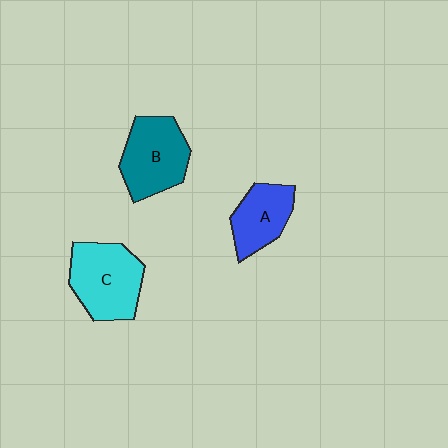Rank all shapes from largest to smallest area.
From largest to smallest: C (cyan), B (teal), A (blue).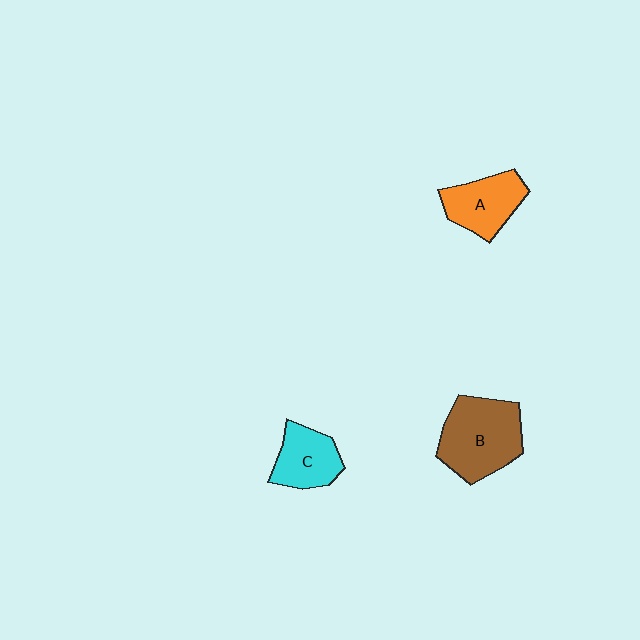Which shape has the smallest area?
Shape C (cyan).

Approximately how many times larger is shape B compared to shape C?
Approximately 1.6 times.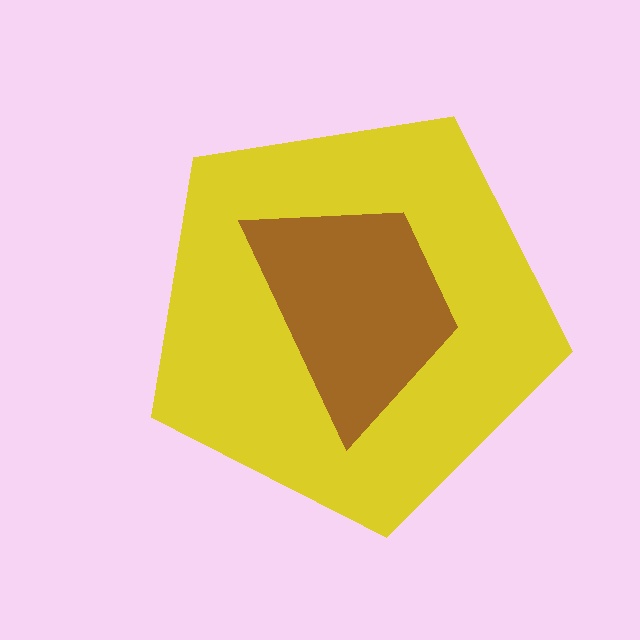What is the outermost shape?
The yellow pentagon.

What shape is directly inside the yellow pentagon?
The brown trapezoid.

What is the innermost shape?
The brown trapezoid.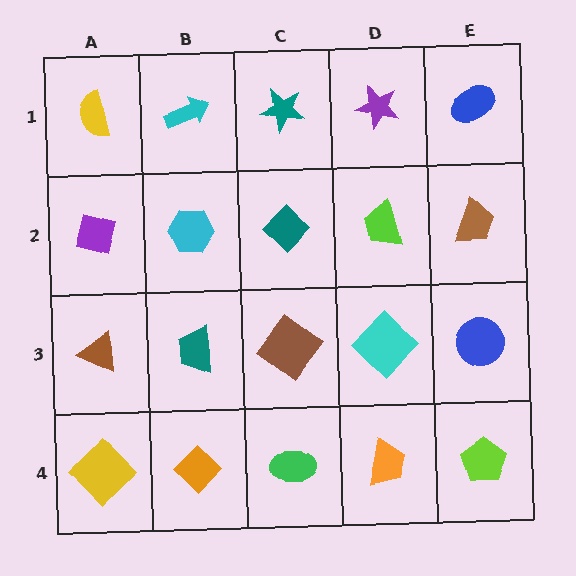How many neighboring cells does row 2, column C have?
4.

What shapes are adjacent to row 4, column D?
A cyan diamond (row 3, column D), a green ellipse (row 4, column C), a lime pentagon (row 4, column E).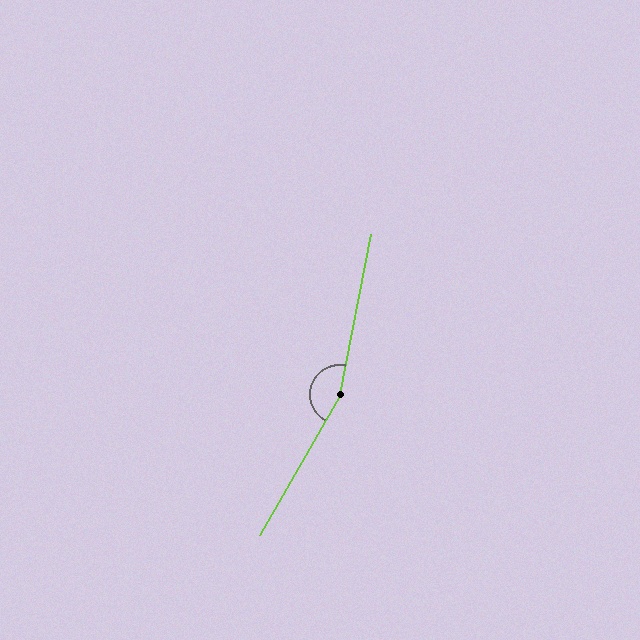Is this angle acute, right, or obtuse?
It is obtuse.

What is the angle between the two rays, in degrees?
Approximately 161 degrees.